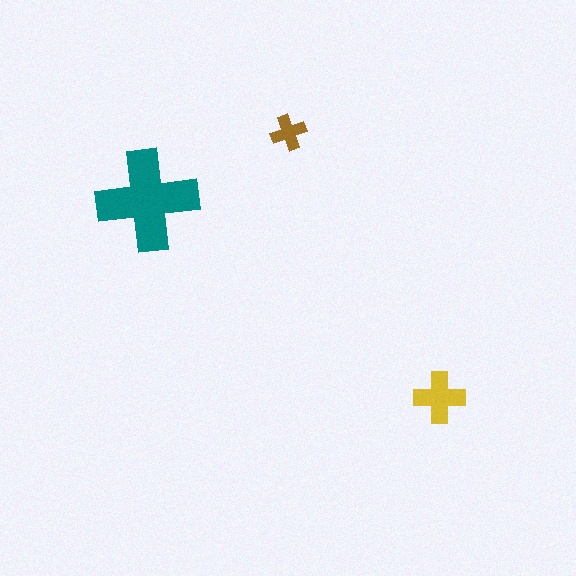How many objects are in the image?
There are 3 objects in the image.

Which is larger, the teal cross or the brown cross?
The teal one.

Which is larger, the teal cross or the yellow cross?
The teal one.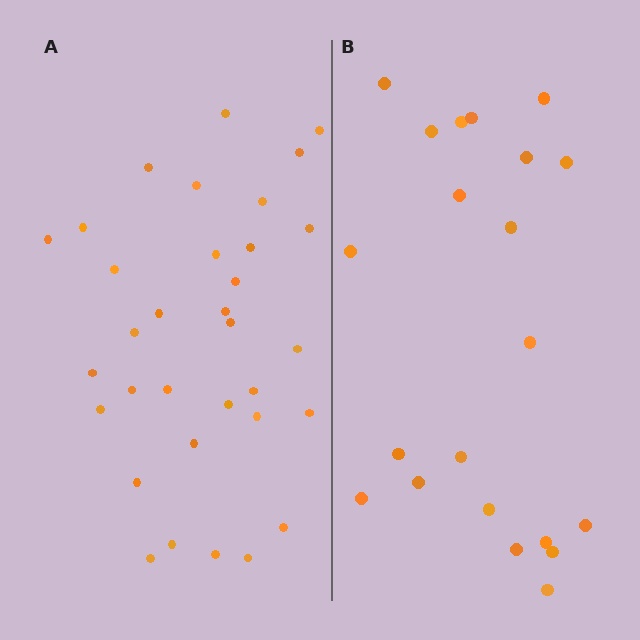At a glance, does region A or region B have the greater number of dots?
Region A (the left region) has more dots.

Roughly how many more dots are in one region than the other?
Region A has roughly 12 or so more dots than region B.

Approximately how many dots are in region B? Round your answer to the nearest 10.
About 20 dots. (The exact count is 21, which rounds to 20.)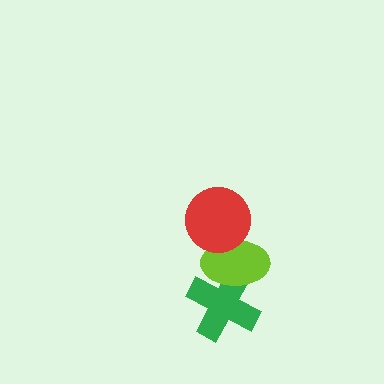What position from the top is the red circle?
The red circle is 1st from the top.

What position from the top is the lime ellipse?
The lime ellipse is 2nd from the top.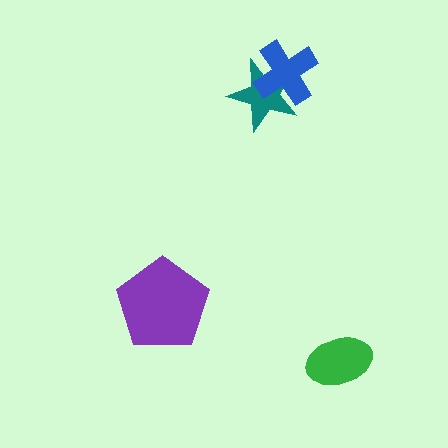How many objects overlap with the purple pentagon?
0 objects overlap with the purple pentagon.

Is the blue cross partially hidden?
No, no other shape covers it.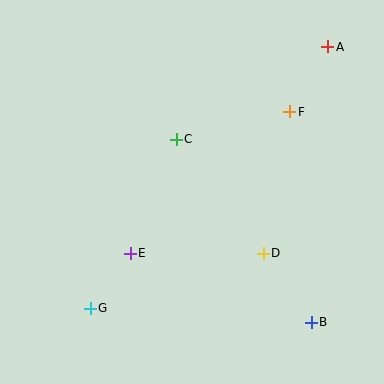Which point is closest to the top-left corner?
Point C is closest to the top-left corner.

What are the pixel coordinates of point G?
Point G is at (90, 308).